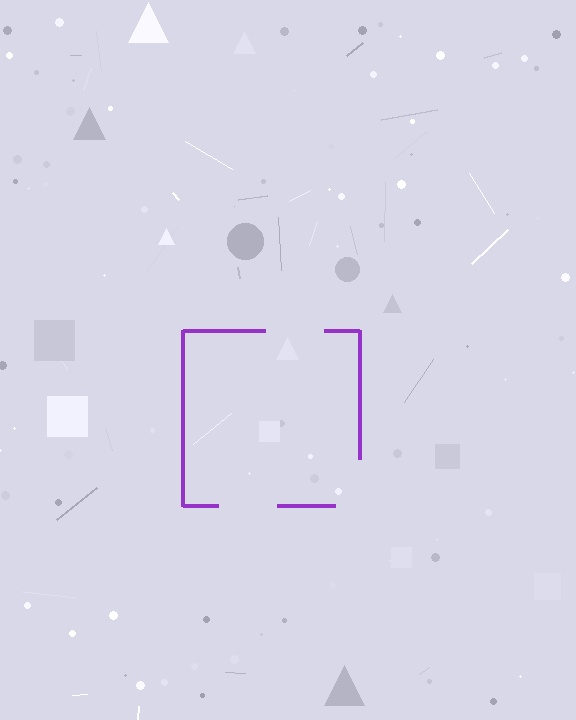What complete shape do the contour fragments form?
The contour fragments form a square.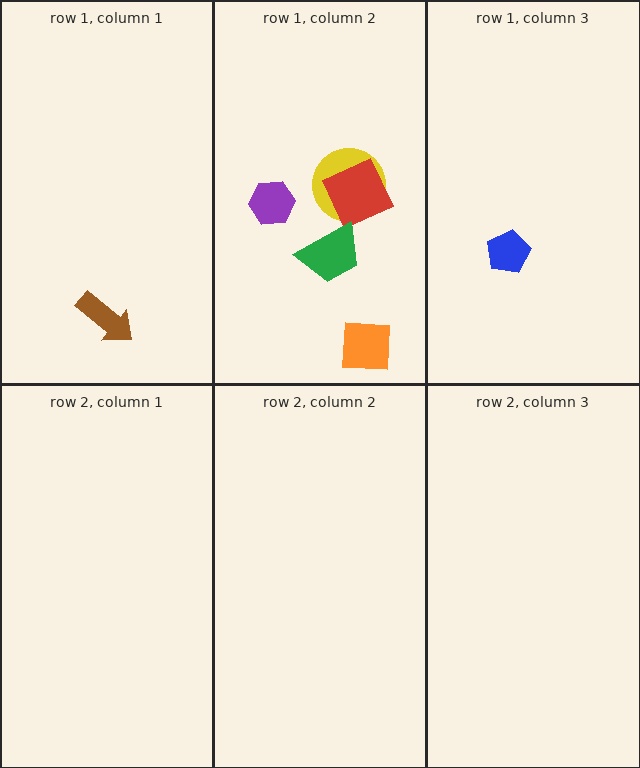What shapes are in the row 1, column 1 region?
The brown arrow.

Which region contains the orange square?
The row 1, column 2 region.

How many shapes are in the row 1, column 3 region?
1.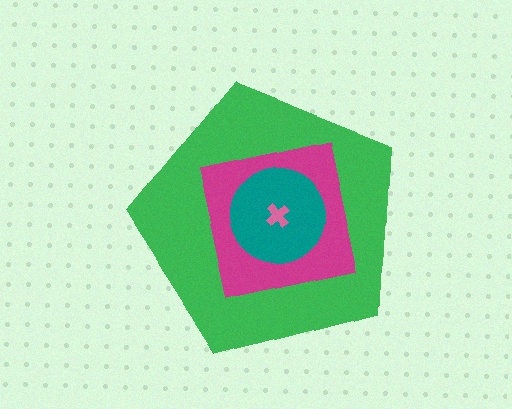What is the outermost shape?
The green pentagon.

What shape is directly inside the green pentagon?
The magenta square.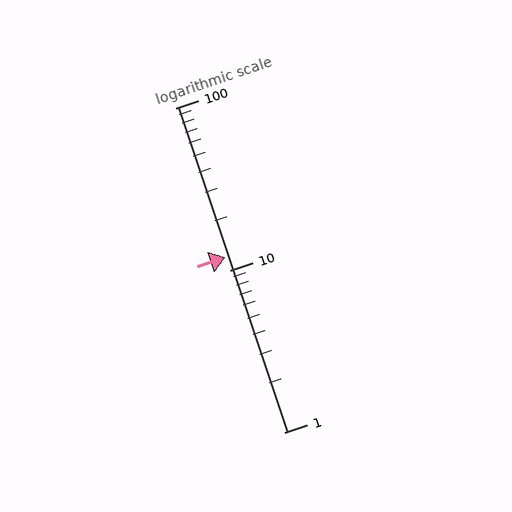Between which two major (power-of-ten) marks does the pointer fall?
The pointer is between 10 and 100.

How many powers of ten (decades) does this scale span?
The scale spans 2 decades, from 1 to 100.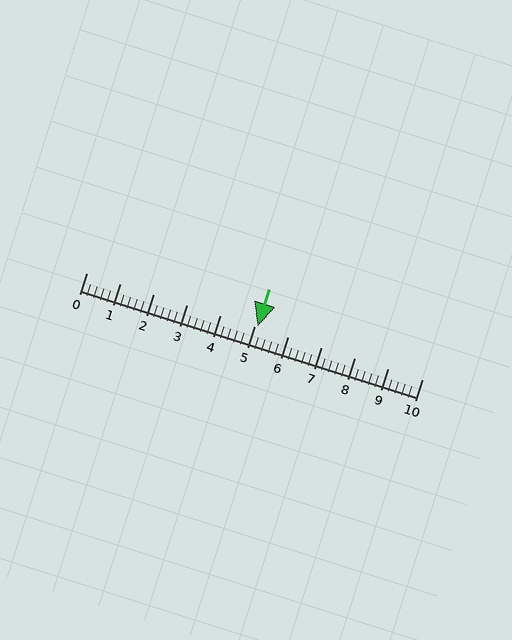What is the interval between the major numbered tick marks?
The major tick marks are spaced 1 units apart.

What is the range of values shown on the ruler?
The ruler shows values from 0 to 10.